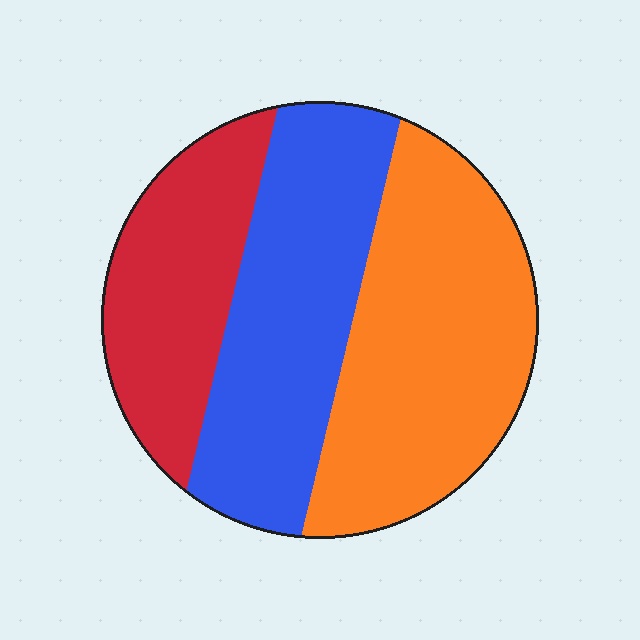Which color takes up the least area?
Red, at roughly 25%.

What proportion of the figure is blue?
Blue covers around 35% of the figure.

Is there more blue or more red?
Blue.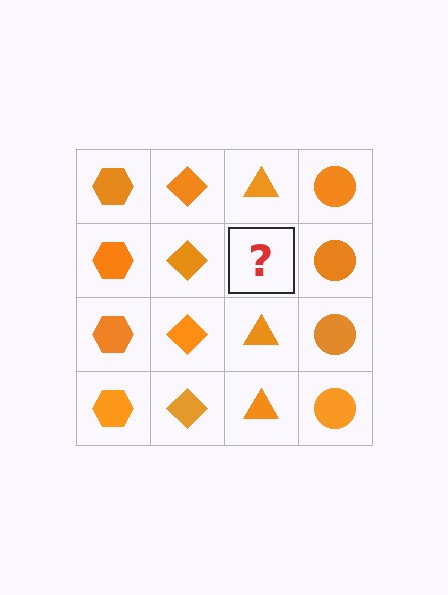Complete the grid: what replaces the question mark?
The question mark should be replaced with an orange triangle.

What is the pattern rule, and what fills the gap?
The rule is that each column has a consistent shape. The gap should be filled with an orange triangle.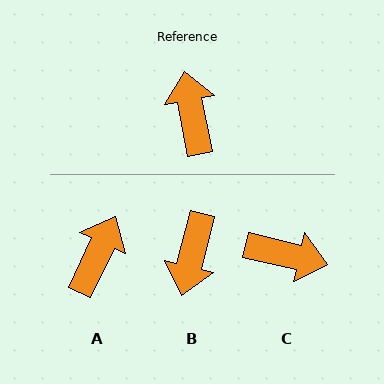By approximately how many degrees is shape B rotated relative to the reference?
Approximately 155 degrees counter-clockwise.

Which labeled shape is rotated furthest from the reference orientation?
B, about 155 degrees away.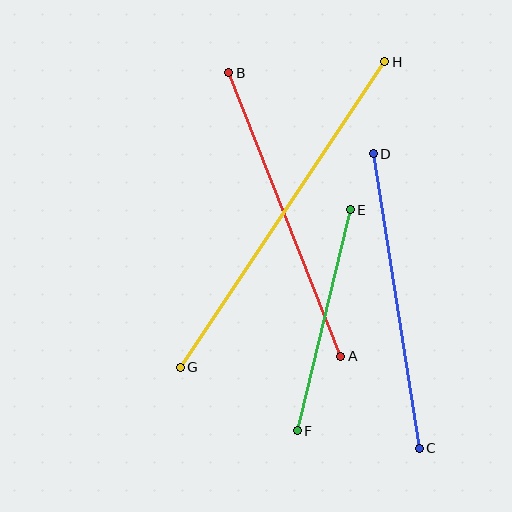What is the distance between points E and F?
The distance is approximately 227 pixels.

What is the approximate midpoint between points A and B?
The midpoint is at approximately (285, 215) pixels.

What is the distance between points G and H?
The distance is approximately 367 pixels.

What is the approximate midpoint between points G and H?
The midpoint is at approximately (282, 214) pixels.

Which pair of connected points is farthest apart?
Points G and H are farthest apart.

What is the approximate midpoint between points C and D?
The midpoint is at approximately (396, 301) pixels.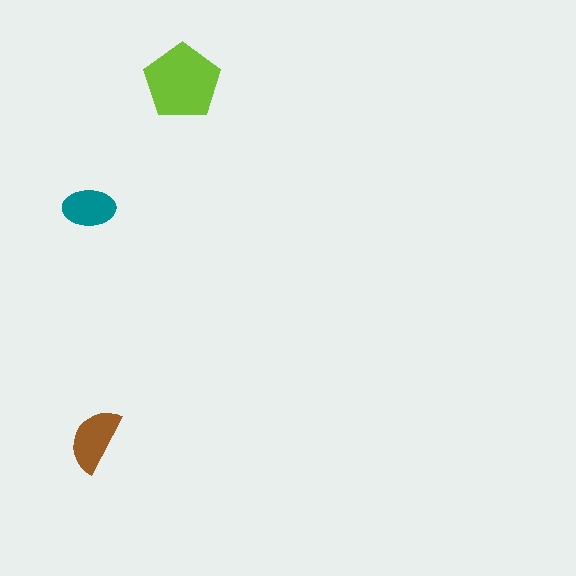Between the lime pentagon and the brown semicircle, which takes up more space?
The lime pentagon.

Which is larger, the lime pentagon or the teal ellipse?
The lime pentagon.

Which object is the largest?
The lime pentagon.